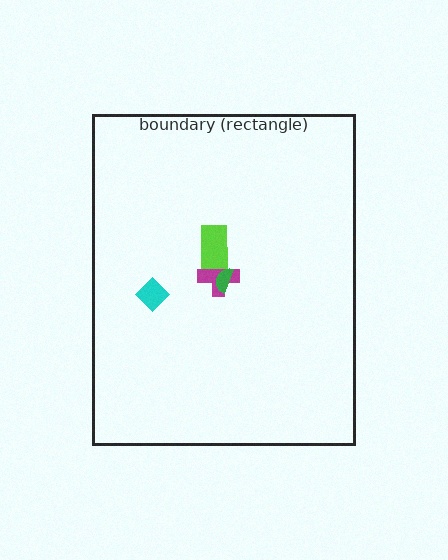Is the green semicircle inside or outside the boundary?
Inside.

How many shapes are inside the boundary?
4 inside, 0 outside.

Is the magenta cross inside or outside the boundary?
Inside.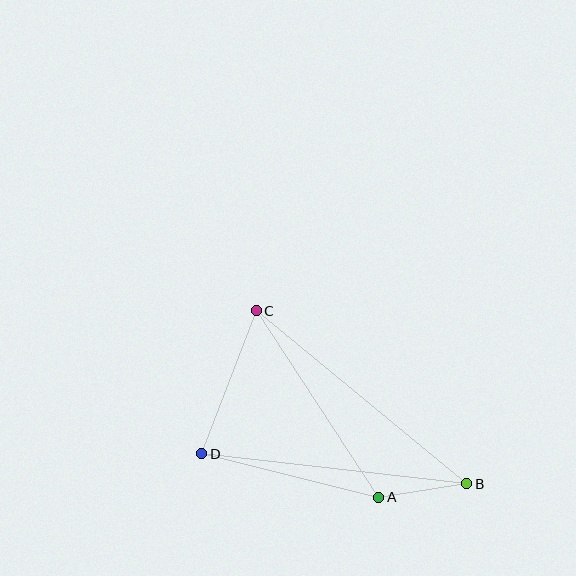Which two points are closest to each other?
Points A and B are closest to each other.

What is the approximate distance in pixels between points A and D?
The distance between A and D is approximately 182 pixels.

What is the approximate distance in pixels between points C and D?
The distance between C and D is approximately 153 pixels.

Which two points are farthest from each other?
Points B and C are farthest from each other.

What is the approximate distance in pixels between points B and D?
The distance between B and D is approximately 267 pixels.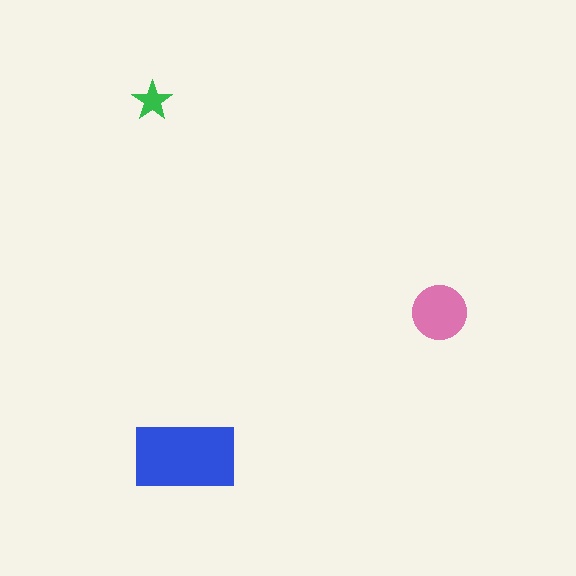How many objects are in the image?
There are 3 objects in the image.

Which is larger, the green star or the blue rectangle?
The blue rectangle.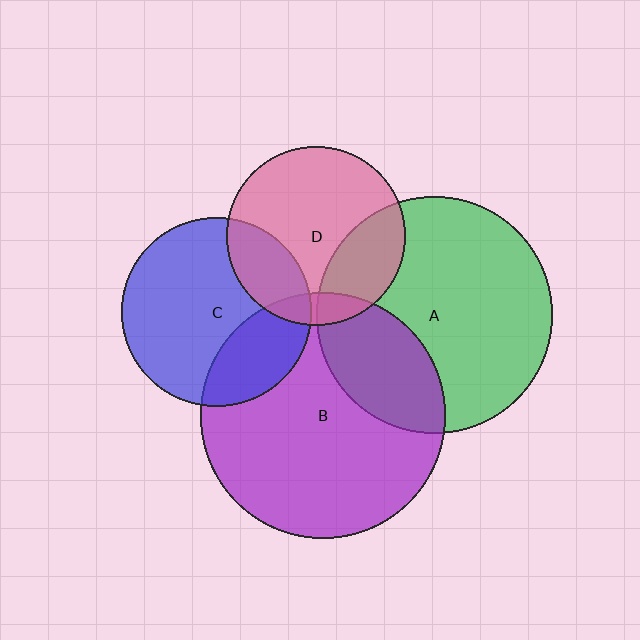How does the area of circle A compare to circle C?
Approximately 1.6 times.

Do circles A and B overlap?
Yes.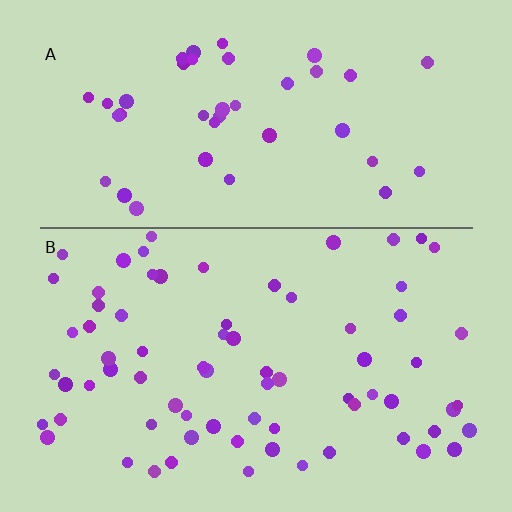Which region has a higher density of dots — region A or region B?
B (the bottom).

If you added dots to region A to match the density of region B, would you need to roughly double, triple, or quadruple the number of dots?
Approximately double.